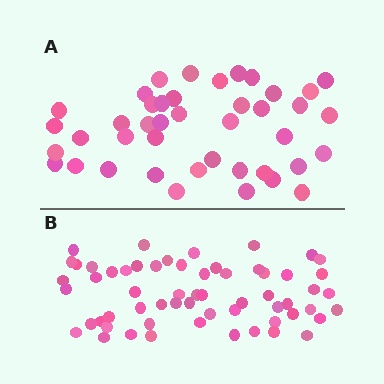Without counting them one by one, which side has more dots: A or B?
Region B (the bottom region) has more dots.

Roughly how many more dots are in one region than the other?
Region B has approximately 20 more dots than region A.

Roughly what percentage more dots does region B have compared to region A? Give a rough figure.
About 45% more.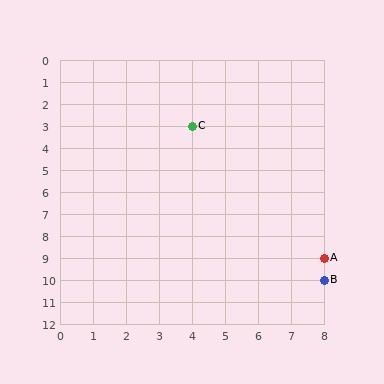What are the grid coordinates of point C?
Point C is at grid coordinates (4, 3).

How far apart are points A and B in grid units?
Points A and B are 1 row apart.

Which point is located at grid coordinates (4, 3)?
Point C is at (4, 3).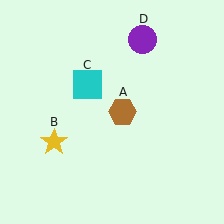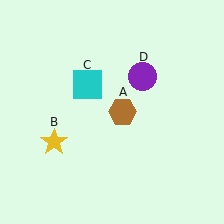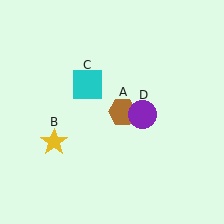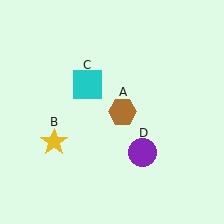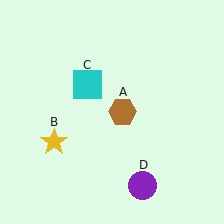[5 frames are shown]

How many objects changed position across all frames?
1 object changed position: purple circle (object D).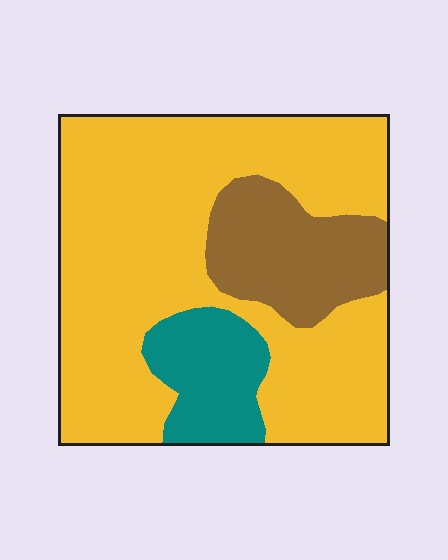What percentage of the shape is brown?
Brown covers 17% of the shape.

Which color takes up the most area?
Yellow, at roughly 70%.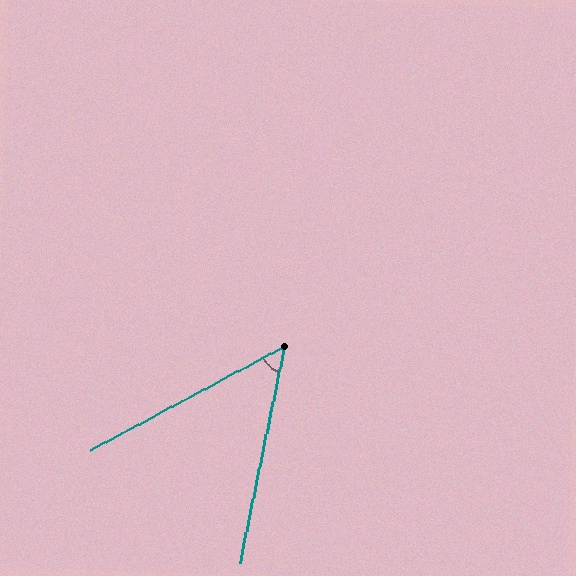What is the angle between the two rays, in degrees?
Approximately 50 degrees.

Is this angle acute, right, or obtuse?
It is acute.